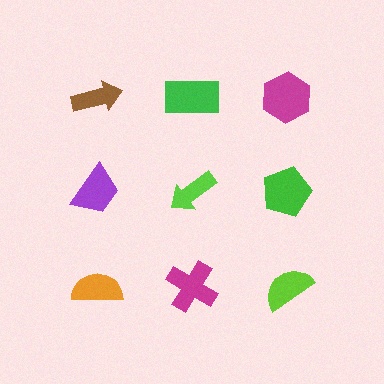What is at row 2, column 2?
A lime arrow.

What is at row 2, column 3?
A green pentagon.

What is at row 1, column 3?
A magenta hexagon.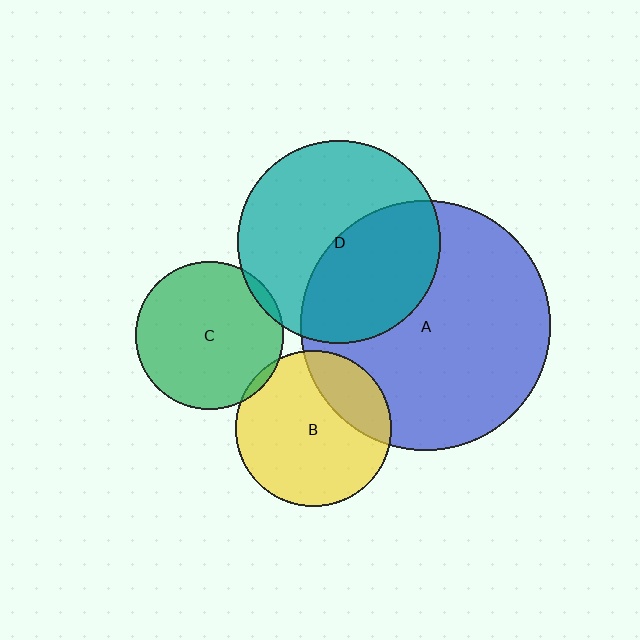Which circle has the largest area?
Circle A (blue).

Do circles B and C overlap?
Yes.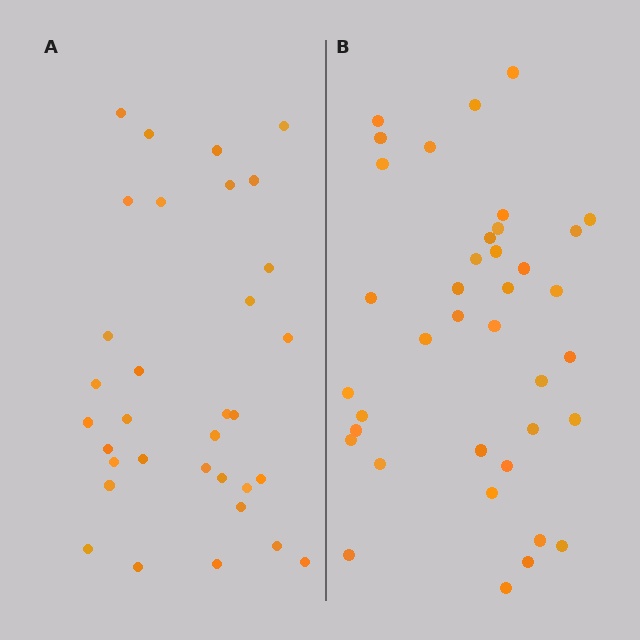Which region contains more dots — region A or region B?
Region B (the right region) has more dots.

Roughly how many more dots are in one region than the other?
Region B has about 5 more dots than region A.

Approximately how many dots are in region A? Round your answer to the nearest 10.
About 30 dots. (The exact count is 33, which rounds to 30.)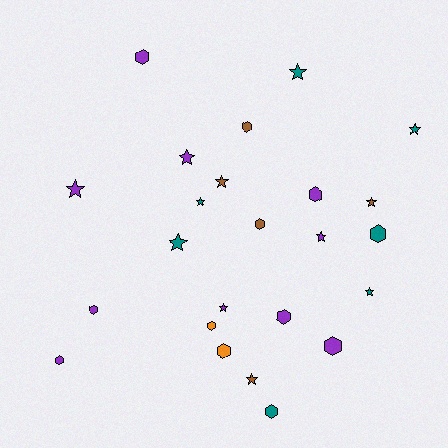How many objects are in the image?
There are 24 objects.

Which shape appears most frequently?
Star, with 12 objects.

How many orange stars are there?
There are no orange stars.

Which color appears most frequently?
Purple, with 10 objects.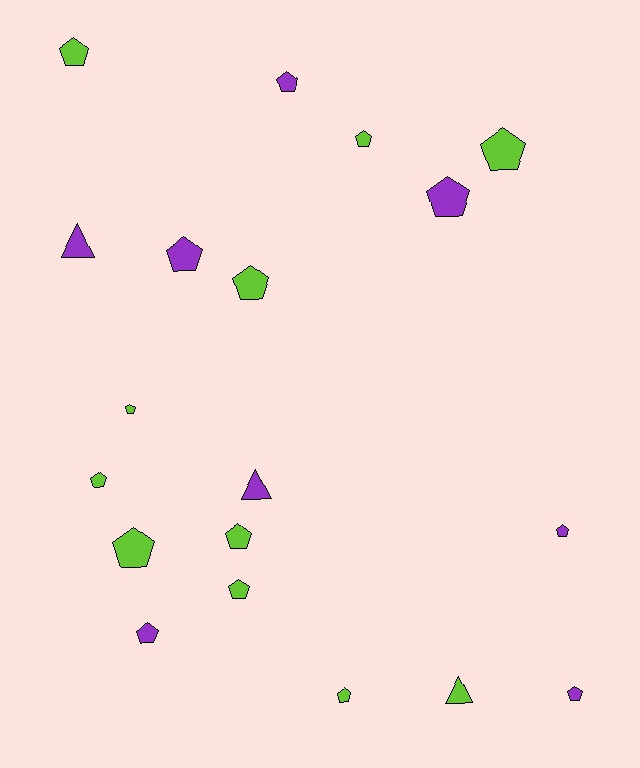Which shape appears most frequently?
Pentagon, with 16 objects.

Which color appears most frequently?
Lime, with 11 objects.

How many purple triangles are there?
There are 2 purple triangles.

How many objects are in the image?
There are 19 objects.